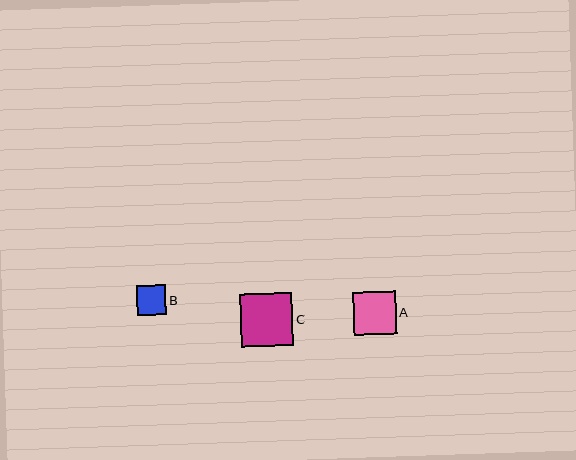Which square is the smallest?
Square B is the smallest with a size of approximately 30 pixels.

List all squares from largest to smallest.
From largest to smallest: C, A, B.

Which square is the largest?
Square C is the largest with a size of approximately 52 pixels.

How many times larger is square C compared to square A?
Square C is approximately 1.2 times the size of square A.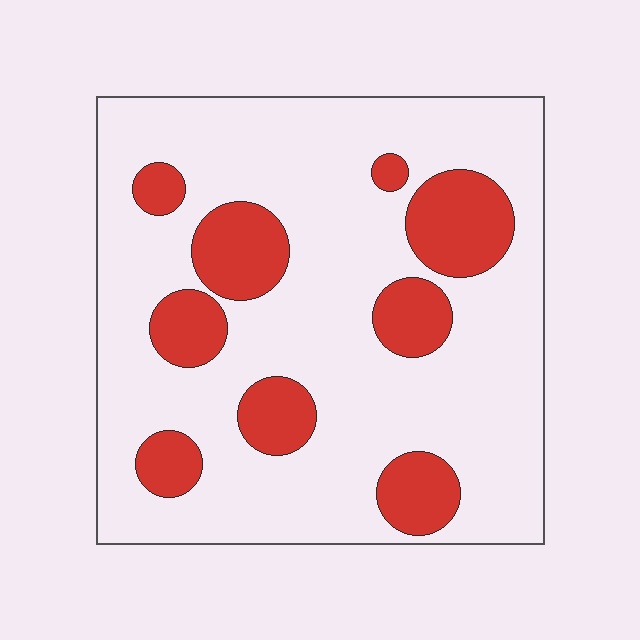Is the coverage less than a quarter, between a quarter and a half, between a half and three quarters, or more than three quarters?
Less than a quarter.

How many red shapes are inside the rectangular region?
9.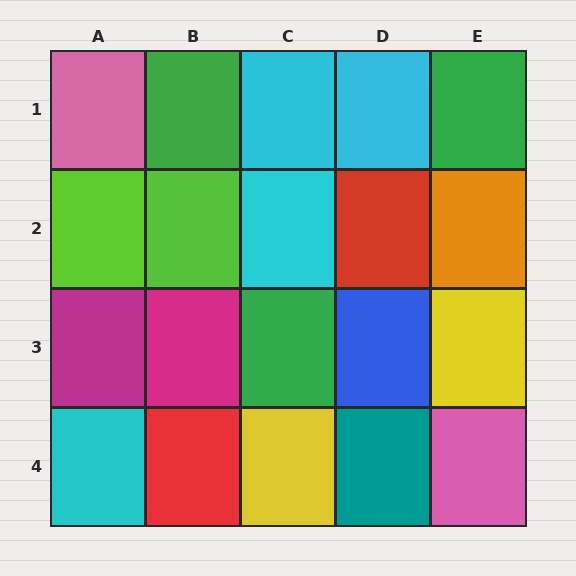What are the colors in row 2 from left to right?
Lime, lime, cyan, red, orange.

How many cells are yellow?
2 cells are yellow.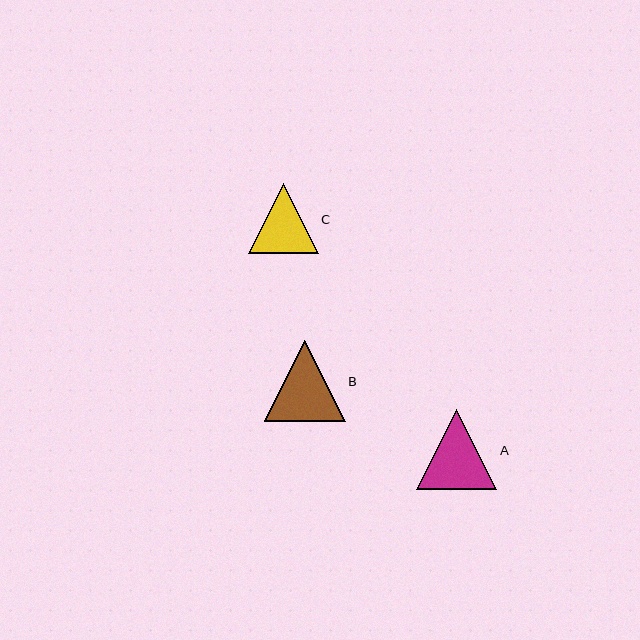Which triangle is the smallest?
Triangle C is the smallest with a size of approximately 70 pixels.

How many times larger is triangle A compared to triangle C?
Triangle A is approximately 1.1 times the size of triangle C.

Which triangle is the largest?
Triangle B is the largest with a size of approximately 81 pixels.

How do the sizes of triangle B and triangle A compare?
Triangle B and triangle A are approximately the same size.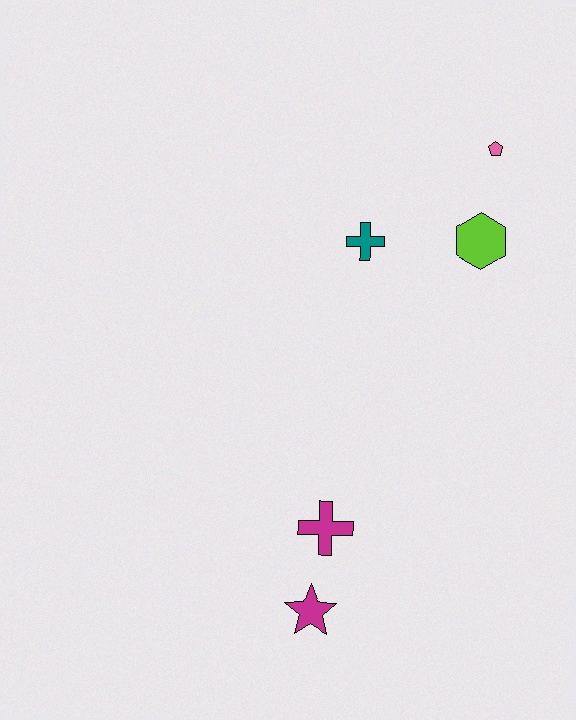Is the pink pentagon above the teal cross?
Yes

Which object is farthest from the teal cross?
The magenta star is farthest from the teal cross.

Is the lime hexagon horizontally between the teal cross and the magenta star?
No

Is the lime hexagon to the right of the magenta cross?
Yes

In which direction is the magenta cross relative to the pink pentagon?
The magenta cross is below the pink pentagon.